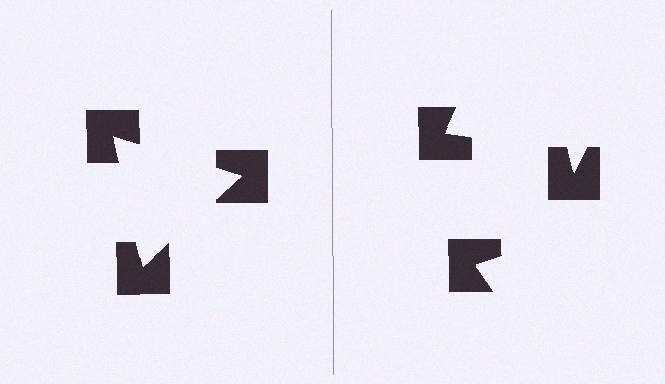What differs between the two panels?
The notched squares are positioned identically on both sides; only the wedge orientations differ. On the left they align to a triangle; on the right they are misaligned.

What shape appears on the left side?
An illusory triangle.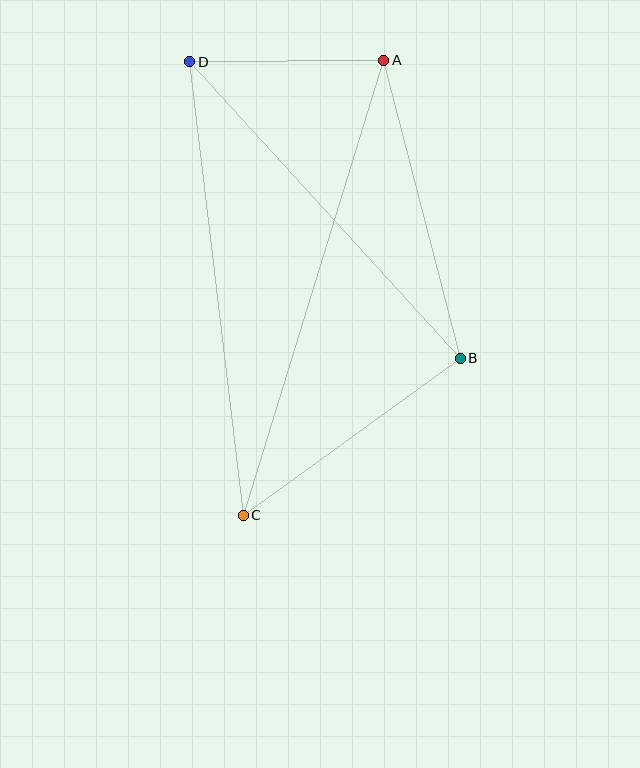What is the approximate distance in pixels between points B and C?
The distance between B and C is approximately 268 pixels.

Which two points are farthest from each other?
Points A and C are farthest from each other.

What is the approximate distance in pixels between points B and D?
The distance between B and D is approximately 401 pixels.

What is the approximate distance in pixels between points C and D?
The distance between C and D is approximately 457 pixels.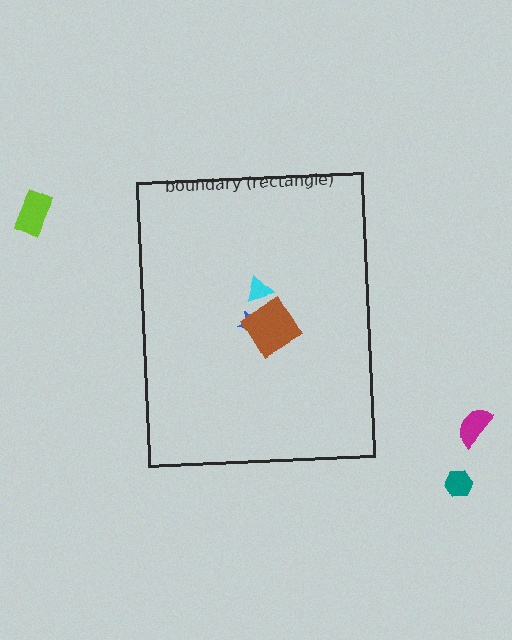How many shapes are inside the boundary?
3 inside, 3 outside.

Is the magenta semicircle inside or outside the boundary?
Outside.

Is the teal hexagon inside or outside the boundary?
Outside.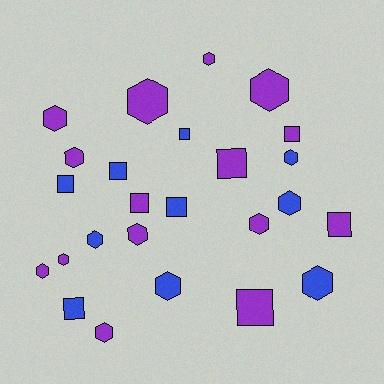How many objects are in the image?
There are 25 objects.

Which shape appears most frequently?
Hexagon, with 15 objects.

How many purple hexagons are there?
There are 10 purple hexagons.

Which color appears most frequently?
Purple, with 15 objects.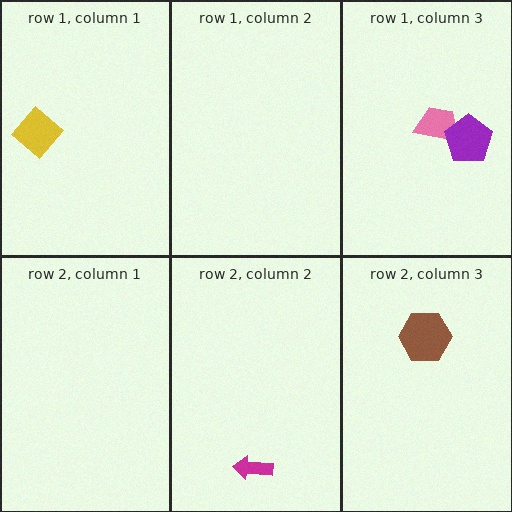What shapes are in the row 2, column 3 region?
The brown hexagon.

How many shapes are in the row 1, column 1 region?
1.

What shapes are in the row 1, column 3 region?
The pink trapezoid, the purple pentagon.